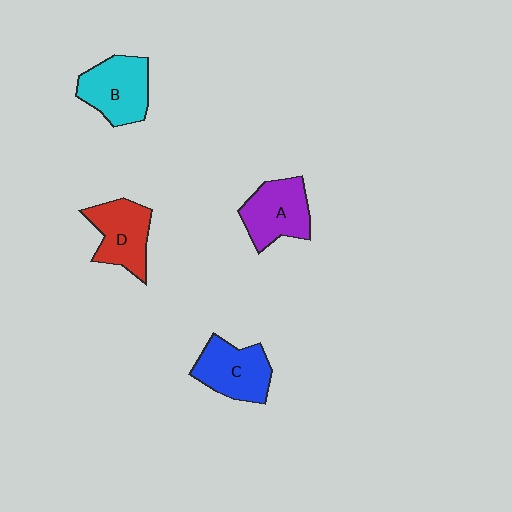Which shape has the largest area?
Shape B (cyan).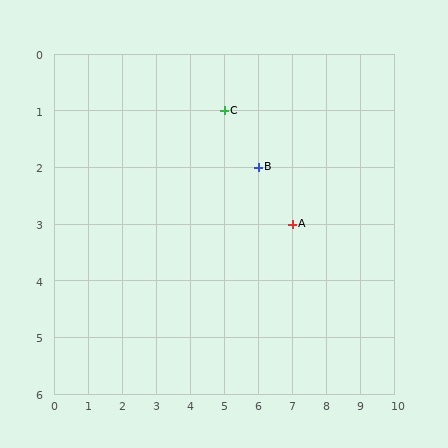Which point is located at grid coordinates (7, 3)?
Point A is at (7, 3).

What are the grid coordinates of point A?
Point A is at grid coordinates (7, 3).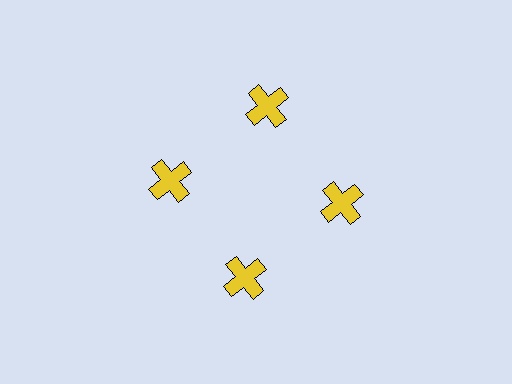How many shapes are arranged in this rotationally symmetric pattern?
There are 4 shapes, arranged in 4 groups of 1.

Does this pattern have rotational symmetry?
Yes, this pattern has 4-fold rotational symmetry. It looks the same after rotating 90 degrees around the center.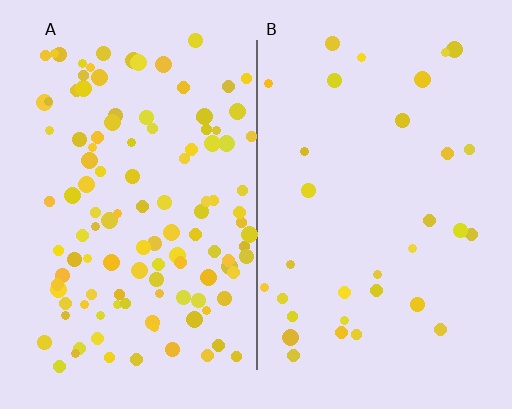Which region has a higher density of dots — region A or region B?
A (the left).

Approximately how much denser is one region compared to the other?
Approximately 3.6× — region A over region B.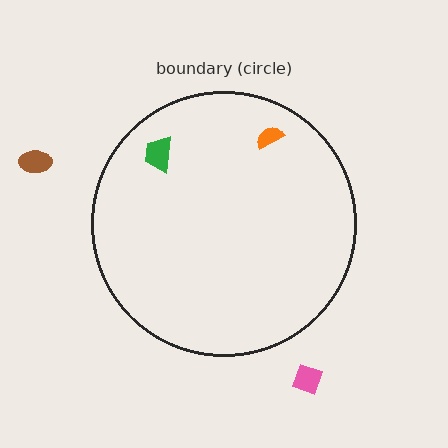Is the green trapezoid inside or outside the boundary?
Inside.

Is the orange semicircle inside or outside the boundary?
Inside.